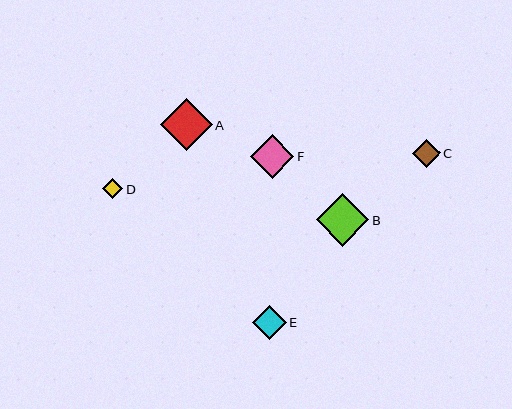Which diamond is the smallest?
Diamond D is the smallest with a size of approximately 20 pixels.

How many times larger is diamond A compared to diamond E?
Diamond A is approximately 1.5 times the size of diamond E.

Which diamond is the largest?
Diamond B is the largest with a size of approximately 52 pixels.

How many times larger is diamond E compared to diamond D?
Diamond E is approximately 1.7 times the size of diamond D.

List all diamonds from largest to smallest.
From largest to smallest: B, A, F, E, C, D.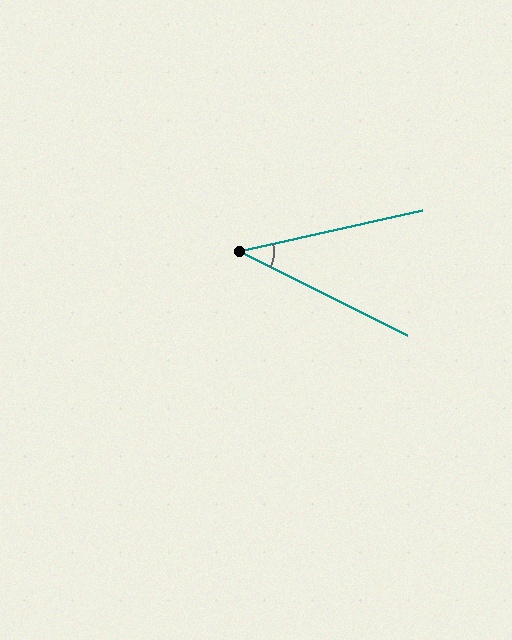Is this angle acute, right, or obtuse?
It is acute.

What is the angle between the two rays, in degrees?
Approximately 39 degrees.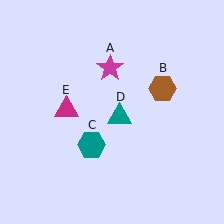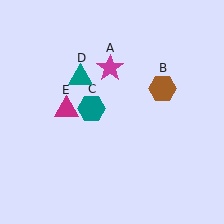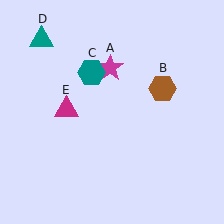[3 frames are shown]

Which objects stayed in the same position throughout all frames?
Magenta star (object A) and brown hexagon (object B) and magenta triangle (object E) remained stationary.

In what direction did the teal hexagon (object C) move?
The teal hexagon (object C) moved up.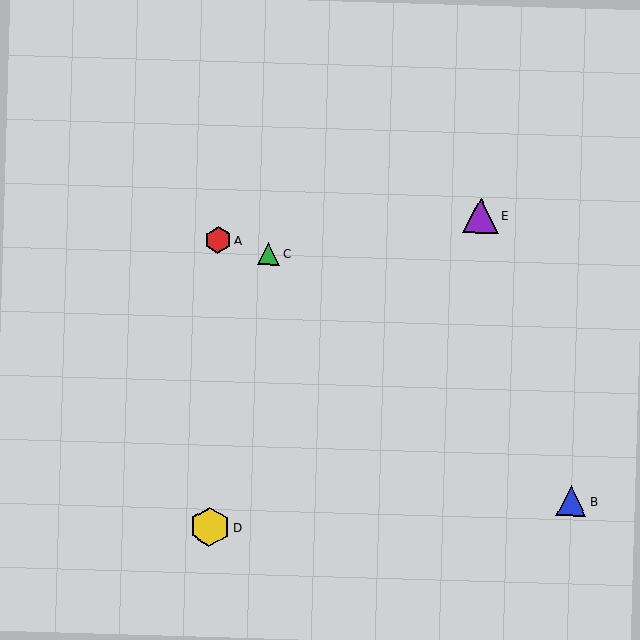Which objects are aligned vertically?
Objects A, D are aligned vertically.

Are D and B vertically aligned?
No, D is at x≈210 and B is at x≈572.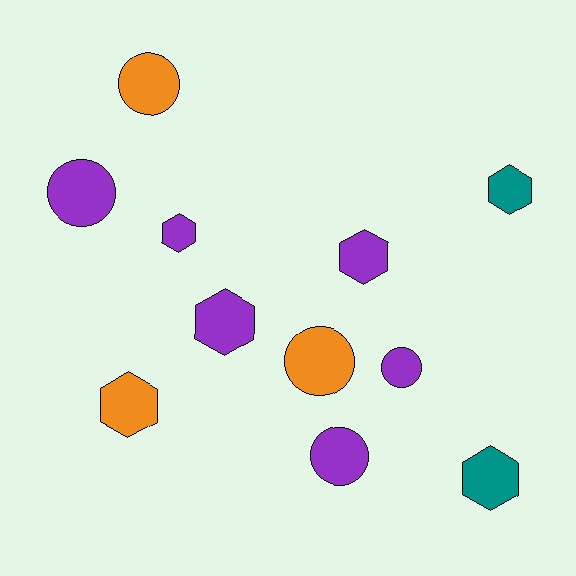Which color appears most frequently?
Purple, with 6 objects.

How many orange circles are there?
There are 2 orange circles.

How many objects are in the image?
There are 11 objects.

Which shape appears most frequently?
Hexagon, with 6 objects.